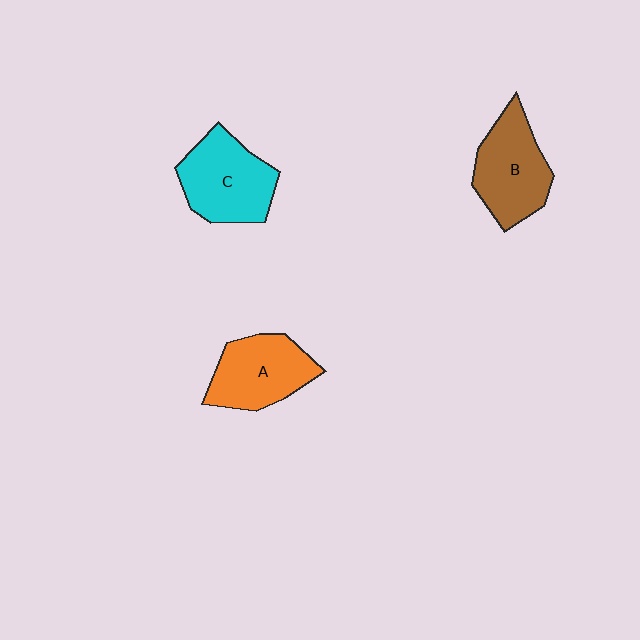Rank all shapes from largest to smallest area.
From largest to smallest: C (cyan), B (brown), A (orange).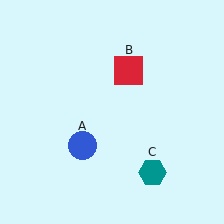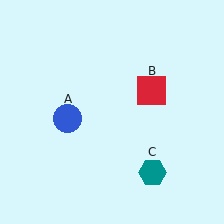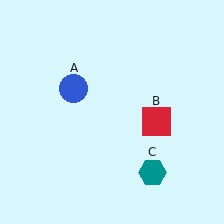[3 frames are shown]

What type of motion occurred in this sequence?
The blue circle (object A), red square (object B) rotated clockwise around the center of the scene.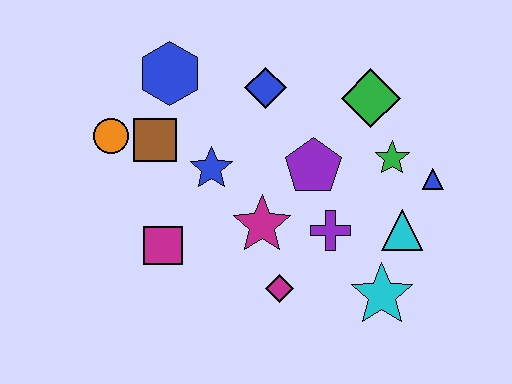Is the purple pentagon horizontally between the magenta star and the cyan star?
Yes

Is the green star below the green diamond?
Yes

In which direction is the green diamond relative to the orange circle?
The green diamond is to the right of the orange circle.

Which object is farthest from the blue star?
The blue triangle is farthest from the blue star.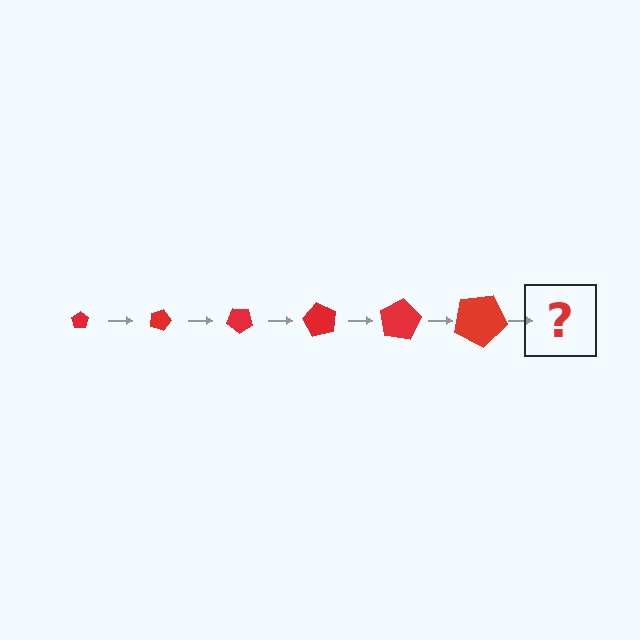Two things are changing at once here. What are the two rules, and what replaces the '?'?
The two rules are that the pentagon grows larger each step and it rotates 20 degrees each step. The '?' should be a pentagon, larger than the previous one and rotated 120 degrees from the start.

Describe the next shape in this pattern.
It should be a pentagon, larger than the previous one and rotated 120 degrees from the start.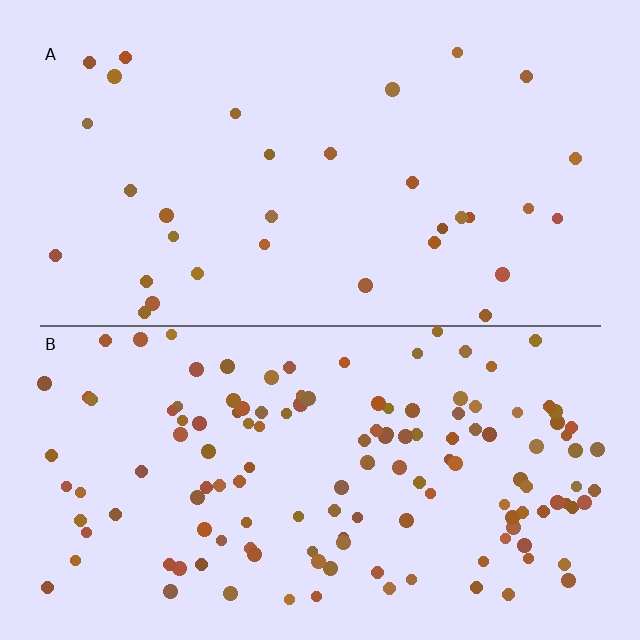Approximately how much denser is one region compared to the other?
Approximately 4.1× — region B over region A.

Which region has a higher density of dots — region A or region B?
B (the bottom).